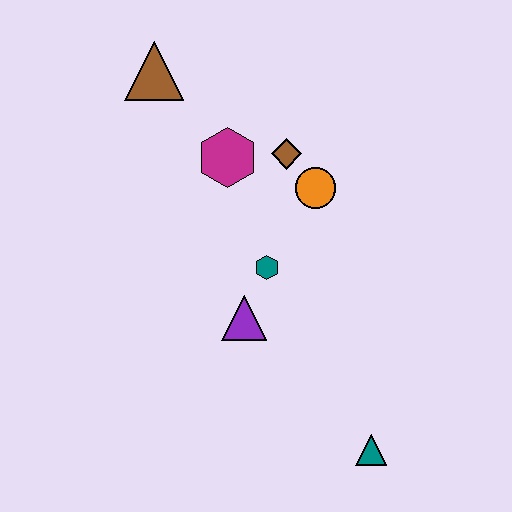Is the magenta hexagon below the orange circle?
No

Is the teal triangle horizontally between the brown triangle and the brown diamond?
No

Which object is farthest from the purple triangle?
The brown triangle is farthest from the purple triangle.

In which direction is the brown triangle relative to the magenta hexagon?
The brown triangle is above the magenta hexagon.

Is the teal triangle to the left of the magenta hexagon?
No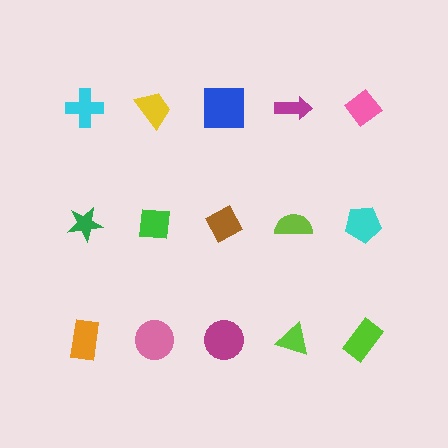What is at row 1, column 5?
A pink diamond.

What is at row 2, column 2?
A green square.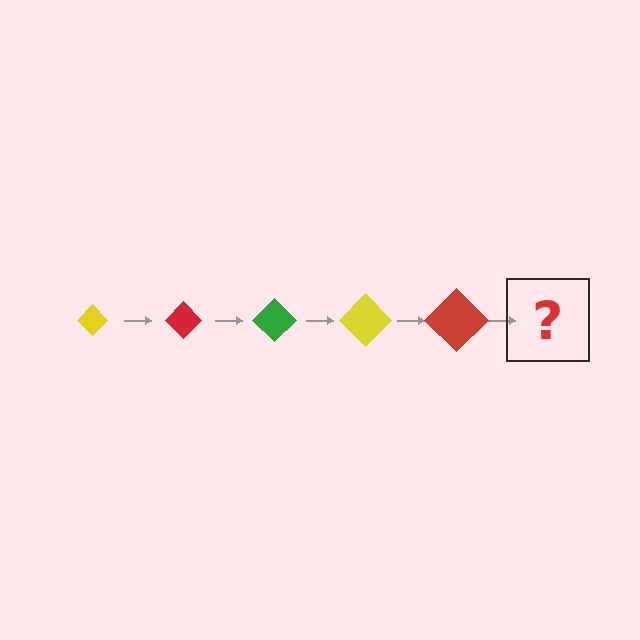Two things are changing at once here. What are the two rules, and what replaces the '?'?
The two rules are that the diamond grows larger each step and the color cycles through yellow, red, and green. The '?' should be a green diamond, larger than the previous one.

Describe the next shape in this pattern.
It should be a green diamond, larger than the previous one.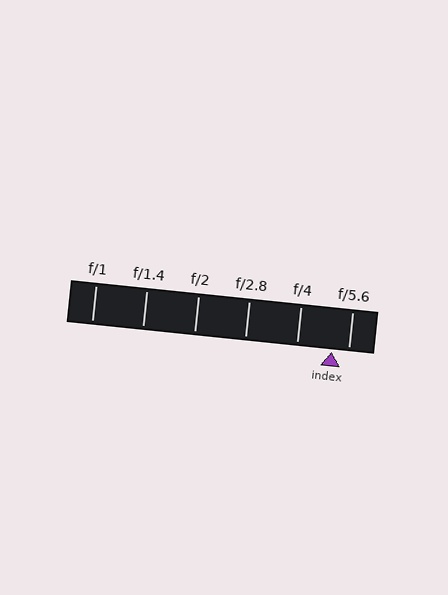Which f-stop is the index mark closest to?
The index mark is closest to f/5.6.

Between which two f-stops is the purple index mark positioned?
The index mark is between f/4 and f/5.6.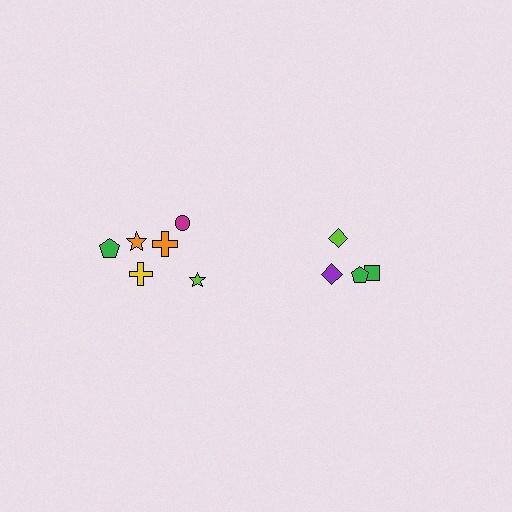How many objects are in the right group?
There are 4 objects.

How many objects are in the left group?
There are 6 objects.